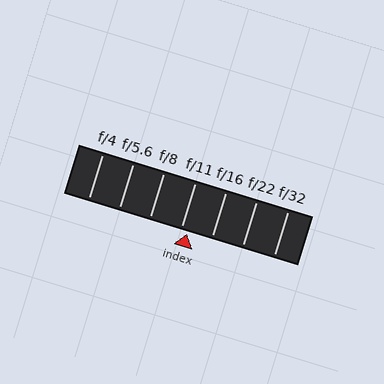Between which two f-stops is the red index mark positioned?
The index mark is between f/11 and f/16.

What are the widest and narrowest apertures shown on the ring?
The widest aperture shown is f/4 and the narrowest is f/32.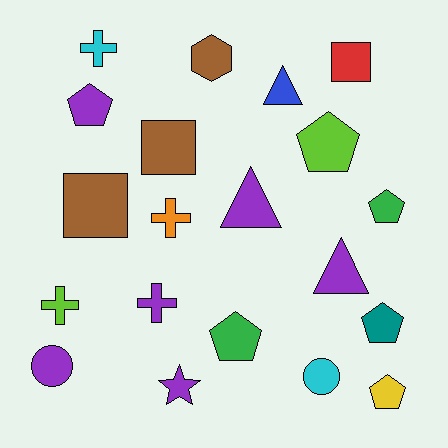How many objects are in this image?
There are 20 objects.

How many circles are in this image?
There are 2 circles.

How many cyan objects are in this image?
There are 2 cyan objects.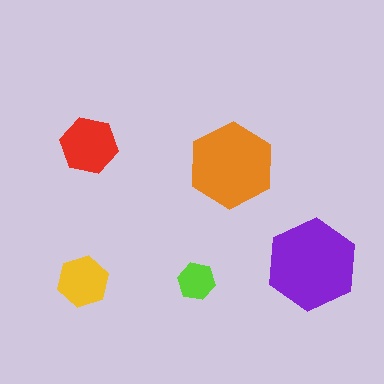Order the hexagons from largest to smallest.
the purple one, the orange one, the red one, the yellow one, the lime one.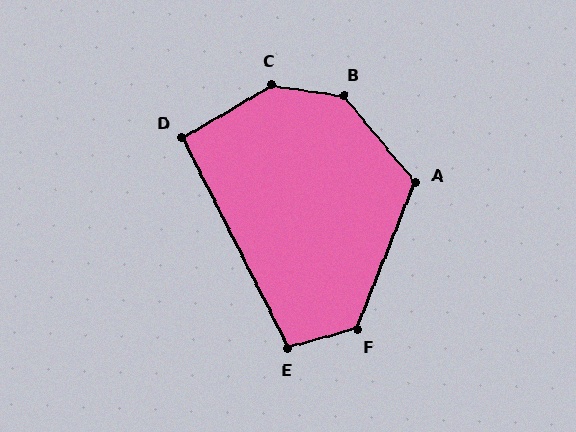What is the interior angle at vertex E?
Approximately 101 degrees (obtuse).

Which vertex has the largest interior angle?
C, at approximately 141 degrees.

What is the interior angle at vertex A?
Approximately 118 degrees (obtuse).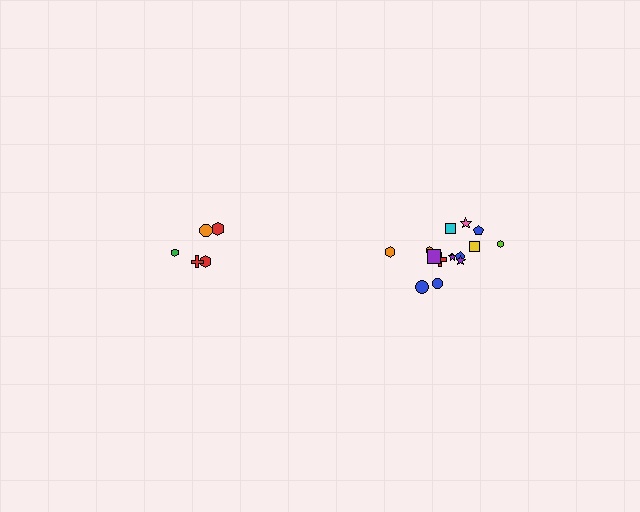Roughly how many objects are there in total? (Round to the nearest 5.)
Roughly 20 objects in total.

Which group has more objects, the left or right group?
The right group.